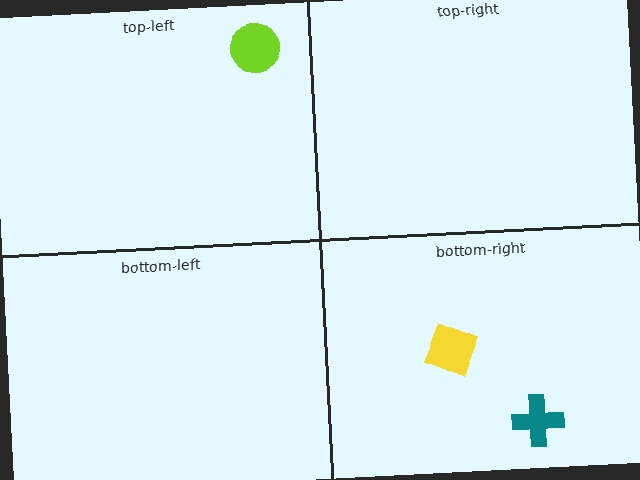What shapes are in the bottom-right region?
The yellow diamond, the teal cross.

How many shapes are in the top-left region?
1.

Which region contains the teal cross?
The bottom-right region.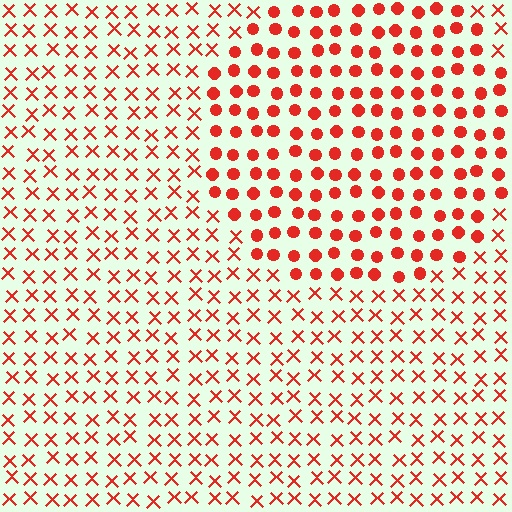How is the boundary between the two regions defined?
The boundary is defined by a change in element shape: circles inside vs. X marks outside. All elements share the same color and spacing.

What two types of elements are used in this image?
The image uses circles inside the circle region and X marks outside it.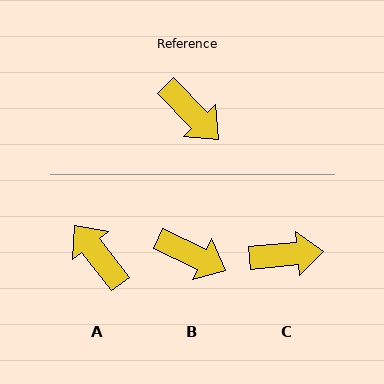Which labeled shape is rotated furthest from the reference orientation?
A, about 174 degrees away.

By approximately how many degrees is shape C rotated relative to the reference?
Approximately 51 degrees counter-clockwise.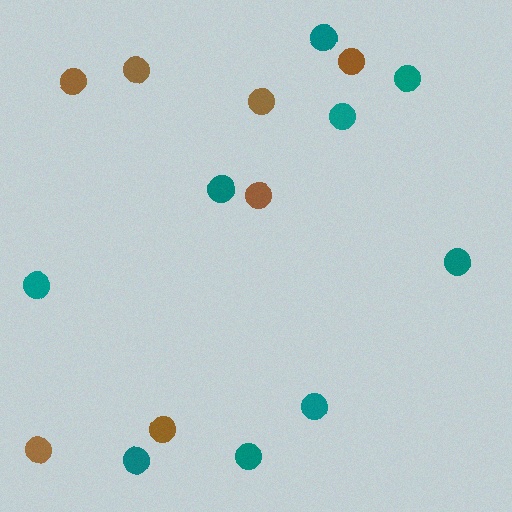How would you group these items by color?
There are 2 groups: one group of teal circles (9) and one group of brown circles (7).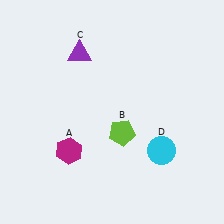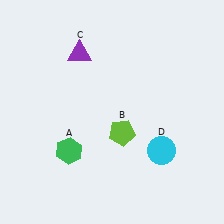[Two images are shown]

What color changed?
The hexagon (A) changed from magenta in Image 1 to green in Image 2.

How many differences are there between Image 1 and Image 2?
There is 1 difference between the two images.